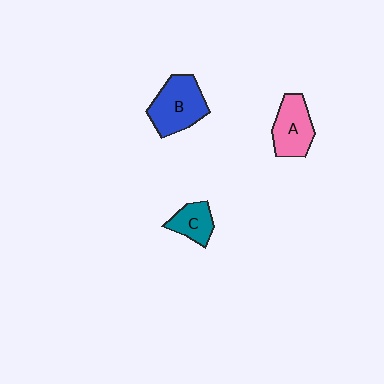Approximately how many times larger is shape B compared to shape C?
Approximately 1.8 times.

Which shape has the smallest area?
Shape C (teal).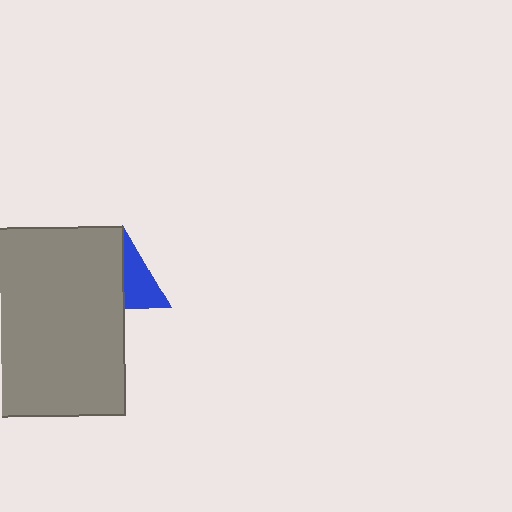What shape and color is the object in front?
The object in front is a gray rectangle.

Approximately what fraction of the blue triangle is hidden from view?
Roughly 52% of the blue triangle is hidden behind the gray rectangle.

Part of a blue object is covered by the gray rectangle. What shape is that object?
It is a triangle.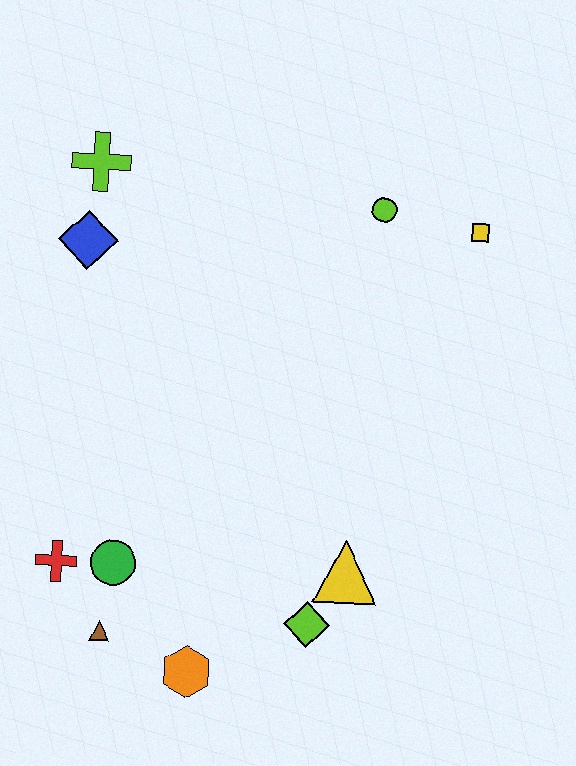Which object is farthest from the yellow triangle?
The lime cross is farthest from the yellow triangle.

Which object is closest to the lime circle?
The yellow square is closest to the lime circle.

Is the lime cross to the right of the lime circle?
No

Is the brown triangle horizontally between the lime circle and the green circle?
No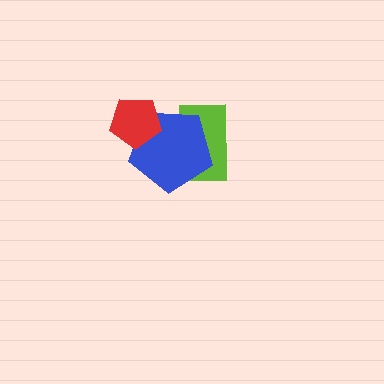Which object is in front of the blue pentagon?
The red pentagon is in front of the blue pentagon.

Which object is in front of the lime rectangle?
The blue pentagon is in front of the lime rectangle.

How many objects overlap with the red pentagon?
1 object overlaps with the red pentagon.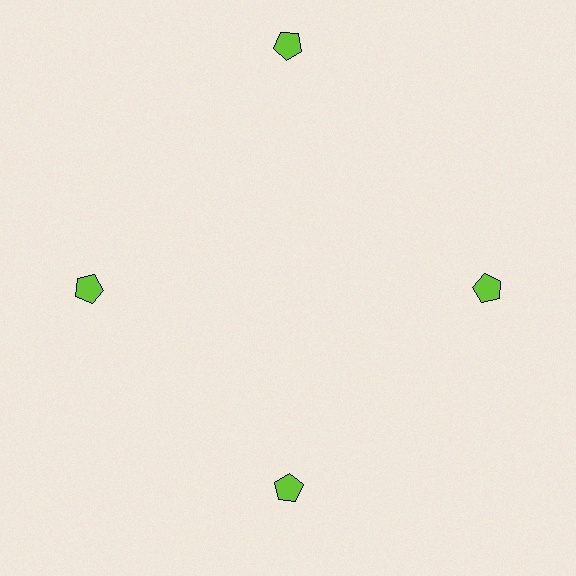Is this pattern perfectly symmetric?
No. The 4 lime pentagons are arranged in a ring, but one element near the 12 o'clock position is pushed outward from the center, breaking the 4-fold rotational symmetry.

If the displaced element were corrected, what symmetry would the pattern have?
It would have 4-fold rotational symmetry — the pattern would map onto itself every 90 degrees.